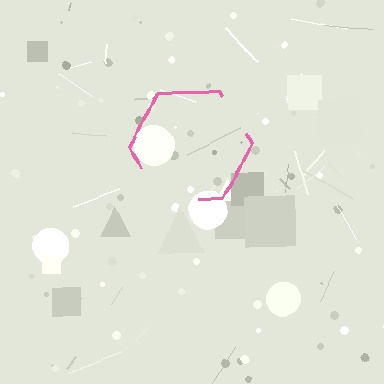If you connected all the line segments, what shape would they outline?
They would outline a hexagon.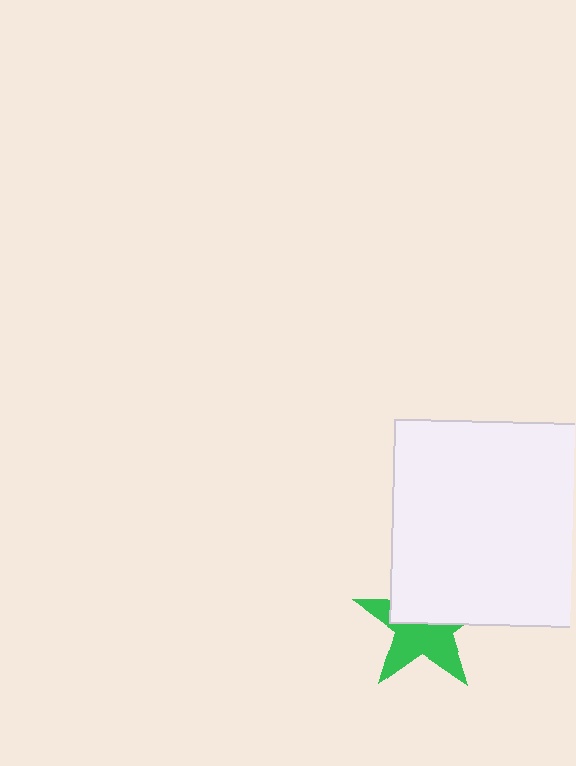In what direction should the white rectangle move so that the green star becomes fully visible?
The white rectangle should move up. That is the shortest direction to clear the overlap and leave the green star fully visible.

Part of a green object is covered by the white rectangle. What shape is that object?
It is a star.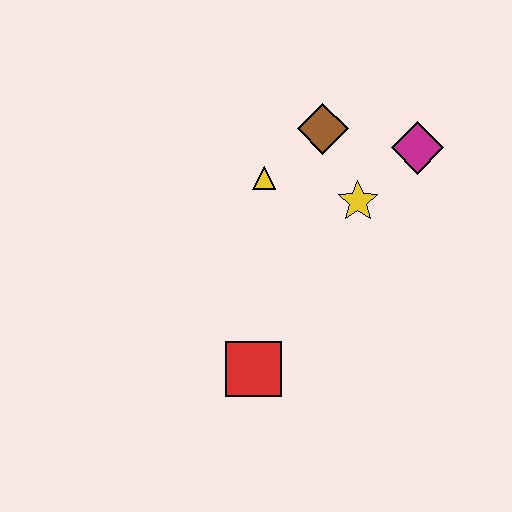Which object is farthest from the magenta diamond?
The red square is farthest from the magenta diamond.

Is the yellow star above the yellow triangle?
No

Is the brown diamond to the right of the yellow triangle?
Yes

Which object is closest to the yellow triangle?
The brown diamond is closest to the yellow triangle.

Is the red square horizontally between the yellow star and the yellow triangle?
No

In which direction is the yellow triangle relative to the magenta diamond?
The yellow triangle is to the left of the magenta diamond.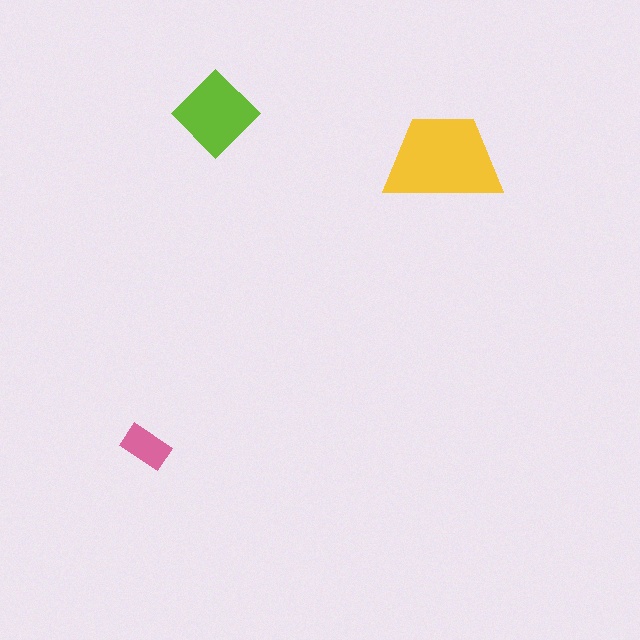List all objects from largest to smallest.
The yellow trapezoid, the lime diamond, the pink rectangle.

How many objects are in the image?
There are 3 objects in the image.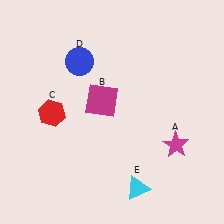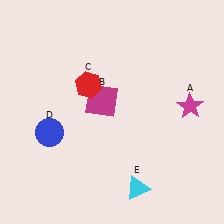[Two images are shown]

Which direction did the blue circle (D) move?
The blue circle (D) moved down.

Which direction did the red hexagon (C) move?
The red hexagon (C) moved right.